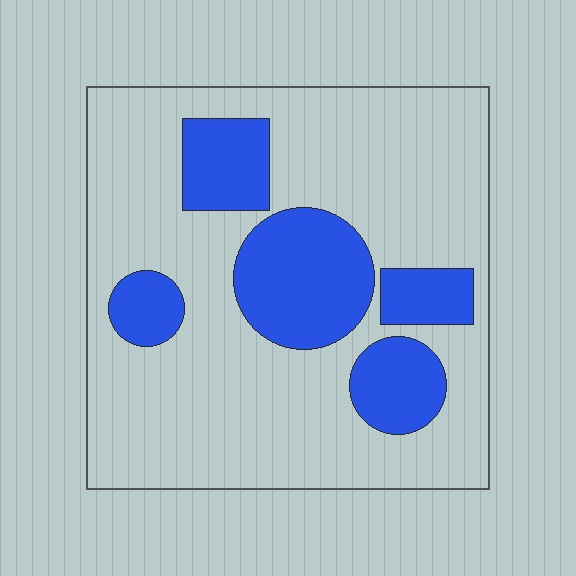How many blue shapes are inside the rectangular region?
5.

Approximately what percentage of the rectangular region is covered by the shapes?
Approximately 25%.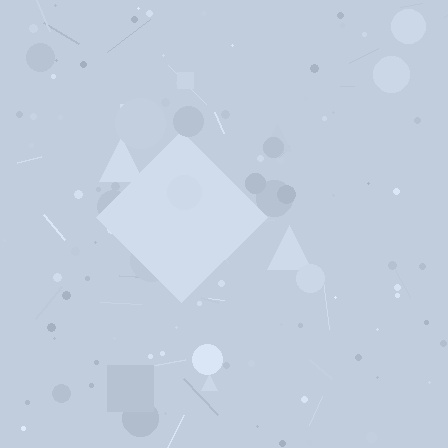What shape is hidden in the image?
A diamond is hidden in the image.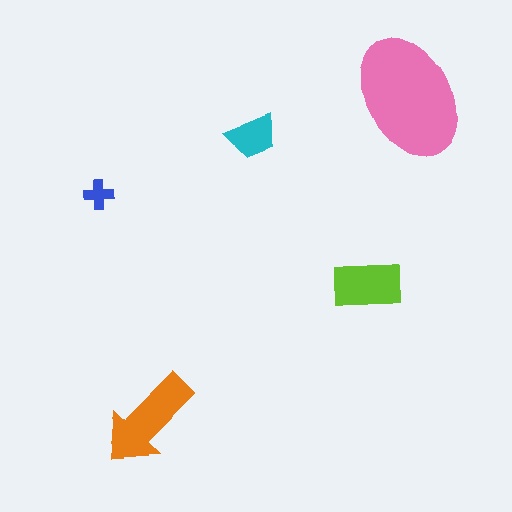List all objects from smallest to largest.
The blue cross, the cyan trapezoid, the lime rectangle, the orange arrow, the pink ellipse.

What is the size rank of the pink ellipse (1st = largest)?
1st.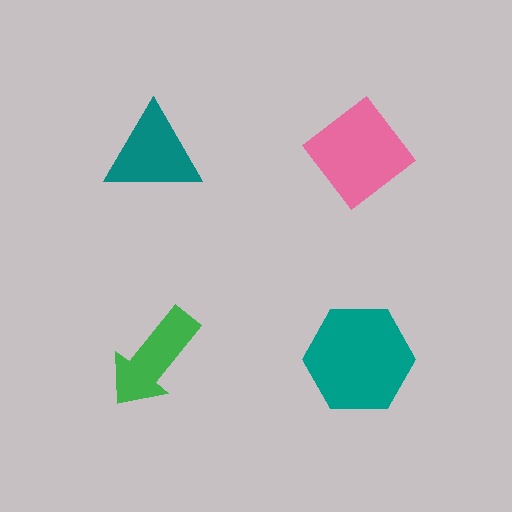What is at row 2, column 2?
A teal hexagon.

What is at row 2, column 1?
A green arrow.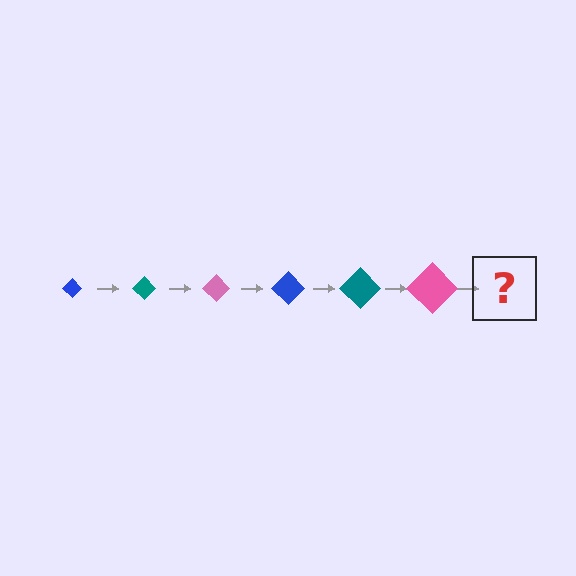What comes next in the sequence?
The next element should be a blue diamond, larger than the previous one.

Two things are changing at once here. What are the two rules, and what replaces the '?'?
The two rules are that the diamond grows larger each step and the color cycles through blue, teal, and pink. The '?' should be a blue diamond, larger than the previous one.